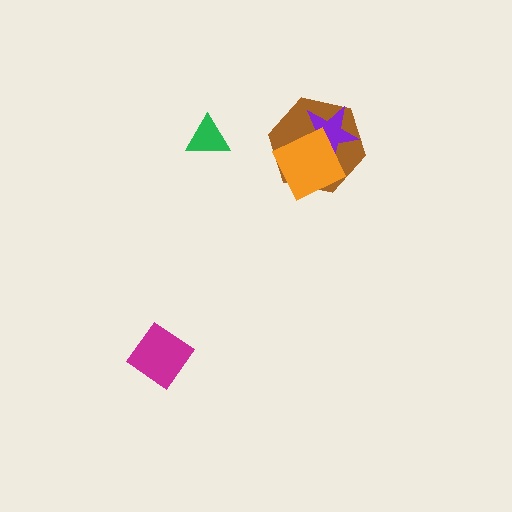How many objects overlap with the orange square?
2 objects overlap with the orange square.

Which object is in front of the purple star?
The orange square is in front of the purple star.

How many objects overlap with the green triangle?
0 objects overlap with the green triangle.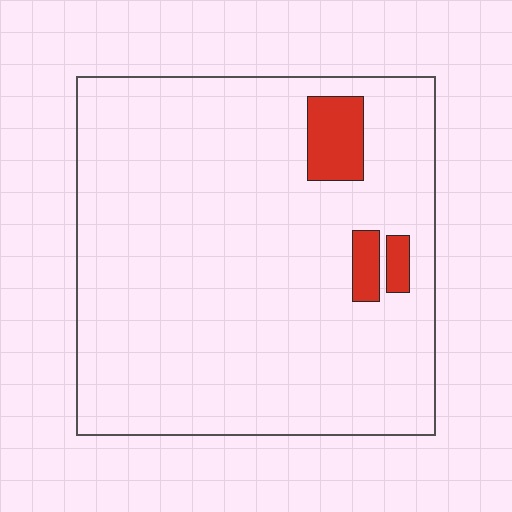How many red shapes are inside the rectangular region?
3.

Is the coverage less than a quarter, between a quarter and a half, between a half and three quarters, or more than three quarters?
Less than a quarter.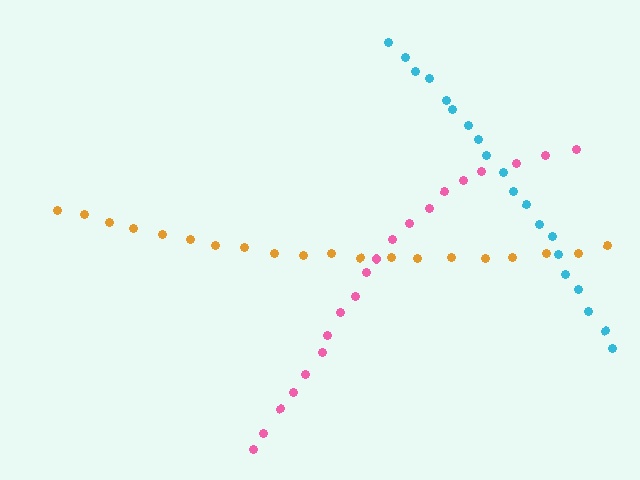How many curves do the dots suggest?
There are 3 distinct paths.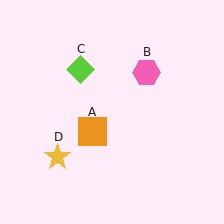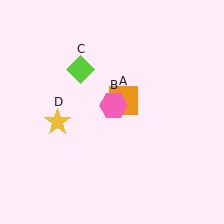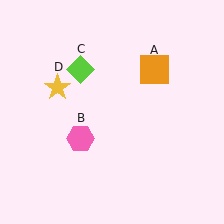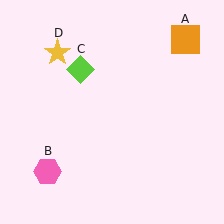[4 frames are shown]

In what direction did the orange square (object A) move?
The orange square (object A) moved up and to the right.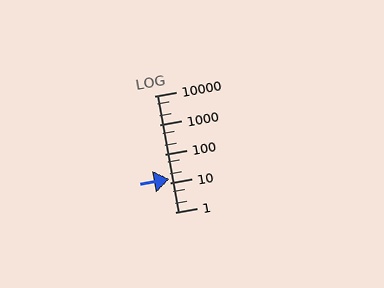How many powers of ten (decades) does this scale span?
The scale spans 4 decades, from 1 to 10000.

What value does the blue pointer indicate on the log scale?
The pointer indicates approximately 14.